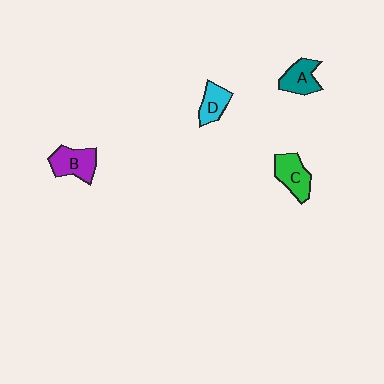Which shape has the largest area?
Shape B (purple).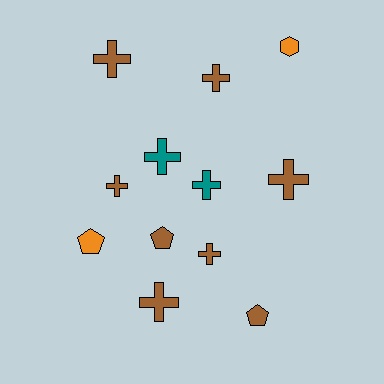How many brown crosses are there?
There are 6 brown crosses.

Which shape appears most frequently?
Cross, with 8 objects.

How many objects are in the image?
There are 12 objects.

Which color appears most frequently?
Brown, with 8 objects.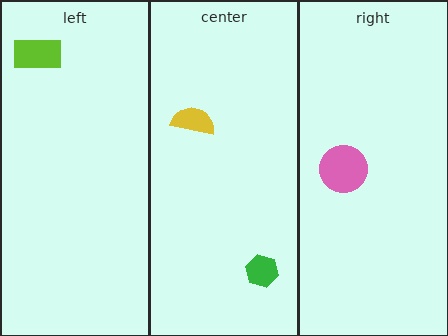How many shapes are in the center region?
2.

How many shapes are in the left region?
1.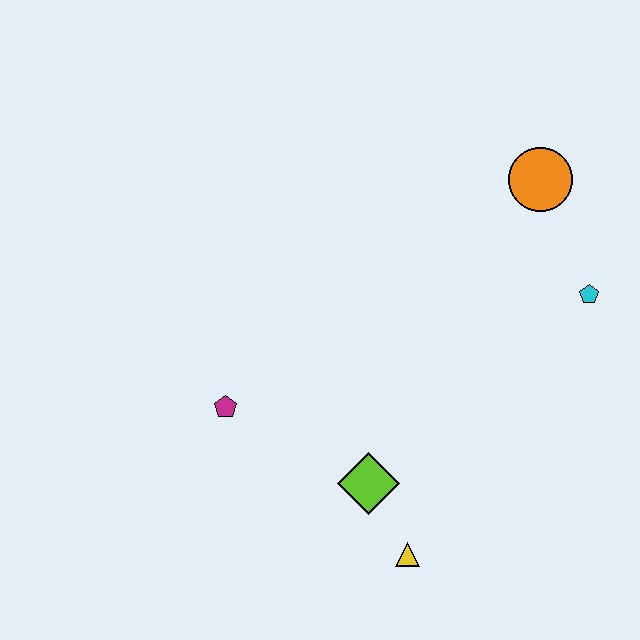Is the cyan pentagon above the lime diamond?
Yes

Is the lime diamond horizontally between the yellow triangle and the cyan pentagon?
No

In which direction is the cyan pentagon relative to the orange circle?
The cyan pentagon is below the orange circle.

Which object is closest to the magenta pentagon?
The lime diamond is closest to the magenta pentagon.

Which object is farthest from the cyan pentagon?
The magenta pentagon is farthest from the cyan pentagon.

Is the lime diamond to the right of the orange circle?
No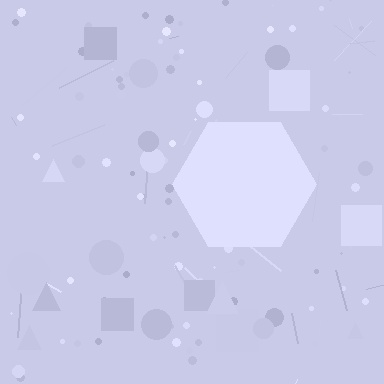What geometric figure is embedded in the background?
A hexagon is embedded in the background.